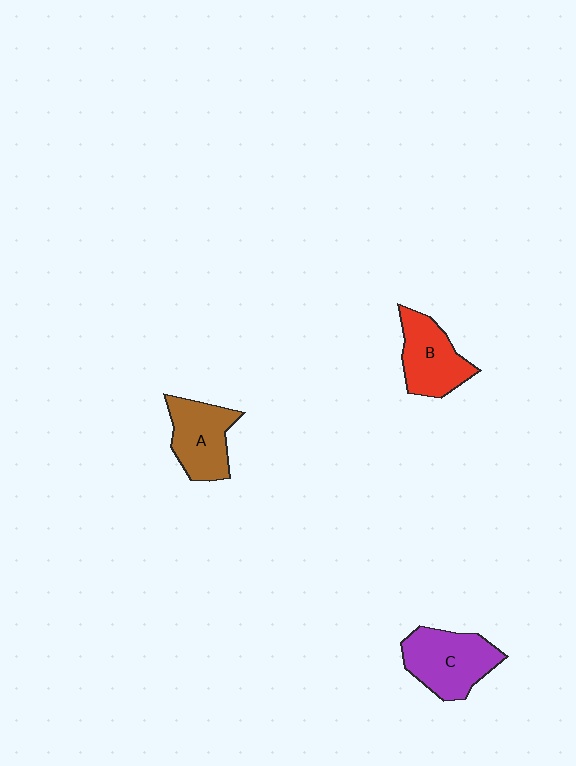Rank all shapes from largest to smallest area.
From largest to smallest: C (purple), B (red), A (brown).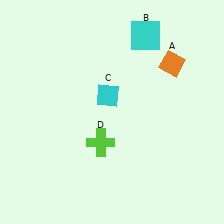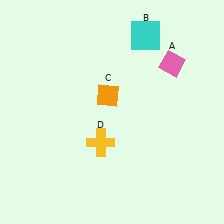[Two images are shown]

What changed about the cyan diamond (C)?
In Image 1, C is cyan. In Image 2, it changed to orange.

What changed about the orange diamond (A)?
In Image 1, A is orange. In Image 2, it changed to pink.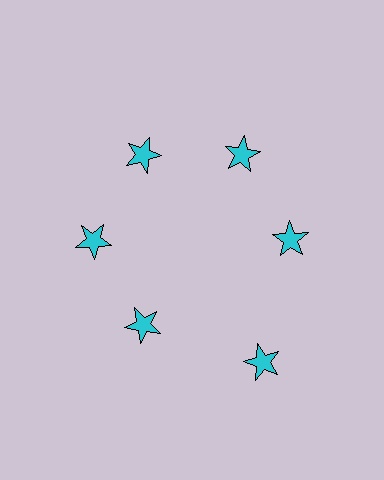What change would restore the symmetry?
The symmetry would be restored by moving it inward, back onto the ring so that all 6 stars sit at equal angles and equal distance from the center.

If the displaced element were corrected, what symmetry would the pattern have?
It would have 6-fold rotational symmetry — the pattern would map onto itself every 60 degrees.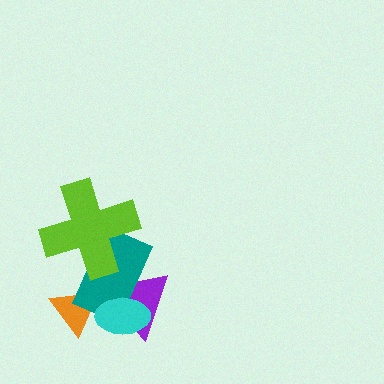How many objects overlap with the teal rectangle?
4 objects overlap with the teal rectangle.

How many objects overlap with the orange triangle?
2 objects overlap with the orange triangle.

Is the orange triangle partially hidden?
Yes, it is partially covered by another shape.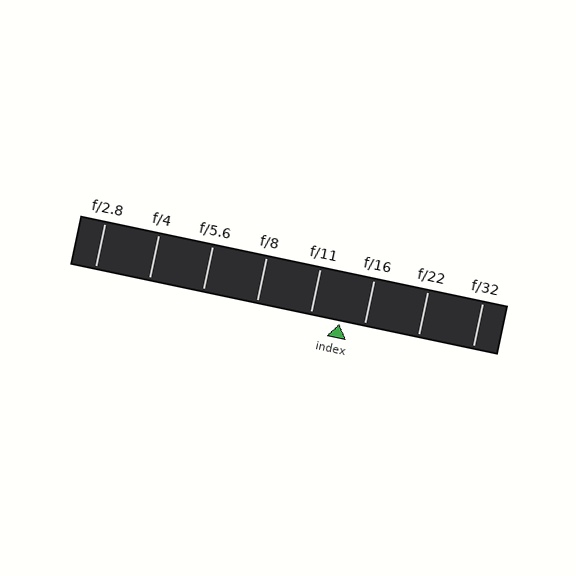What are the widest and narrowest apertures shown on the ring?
The widest aperture shown is f/2.8 and the narrowest is f/32.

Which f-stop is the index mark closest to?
The index mark is closest to f/16.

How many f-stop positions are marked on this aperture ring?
There are 8 f-stop positions marked.